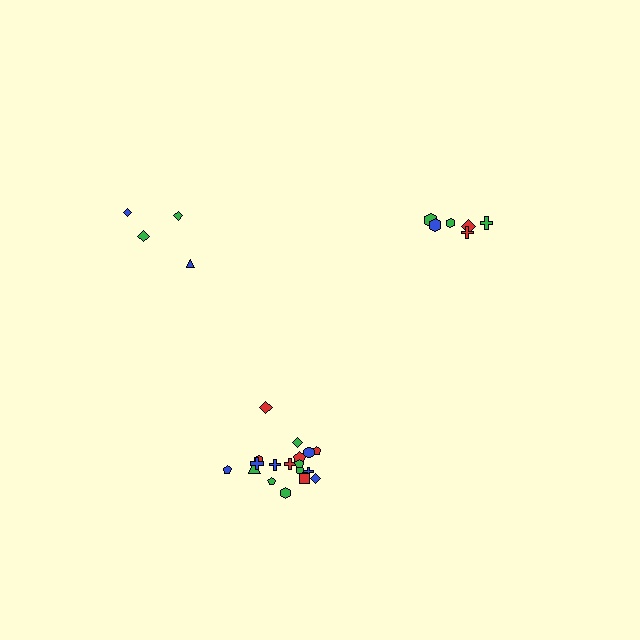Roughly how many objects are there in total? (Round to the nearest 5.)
Roughly 30 objects in total.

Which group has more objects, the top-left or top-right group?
The top-right group.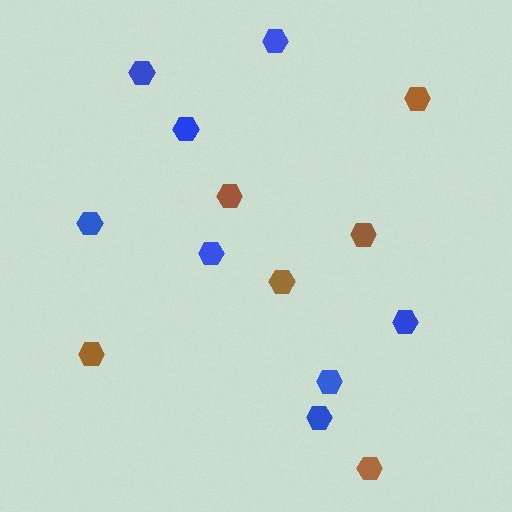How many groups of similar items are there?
There are 2 groups: one group of brown hexagons (6) and one group of blue hexagons (8).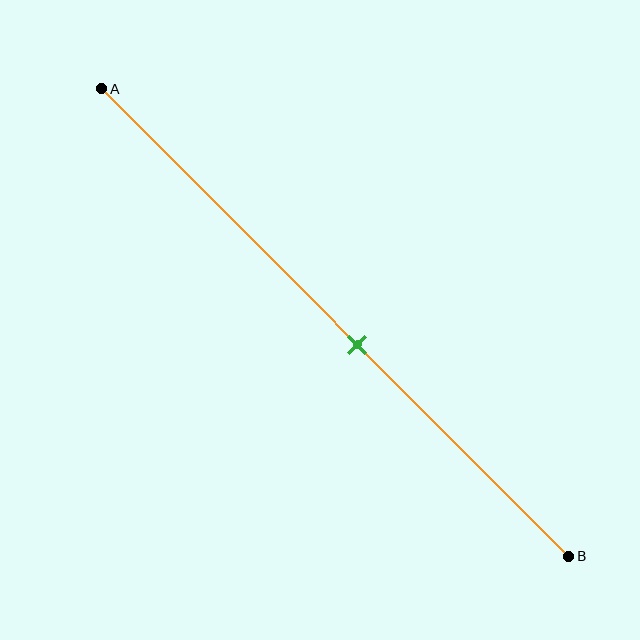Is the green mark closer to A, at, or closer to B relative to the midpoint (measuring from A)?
The green mark is closer to point B than the midpoint of segment AB.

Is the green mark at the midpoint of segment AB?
No, the mark is at about 55% from A, not at the 50% midpoint.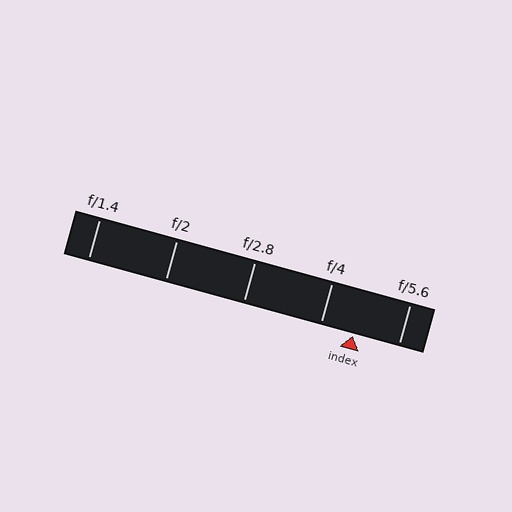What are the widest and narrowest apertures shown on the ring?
The widest aperture shown is f/1.4 and the narrowest is f/5.6.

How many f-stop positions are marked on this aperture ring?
There are 5 f-stop positions marked.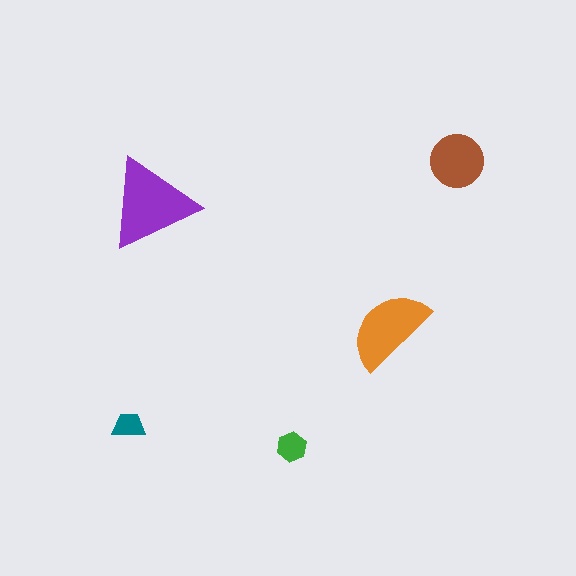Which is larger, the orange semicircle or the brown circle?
The orange semicircle.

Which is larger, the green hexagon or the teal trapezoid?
The green hexagon.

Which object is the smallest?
The teal trapezoid.